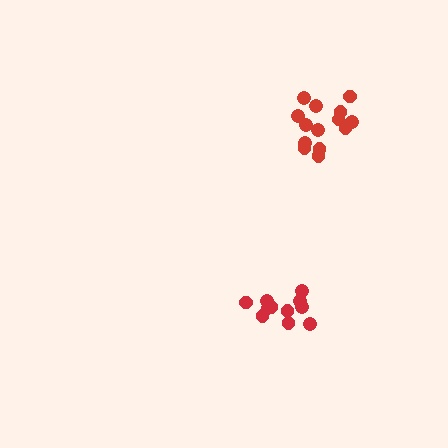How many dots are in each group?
Group 1: 11 dots, Group 2: 15 dots (26 total).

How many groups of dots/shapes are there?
There are 2 groups.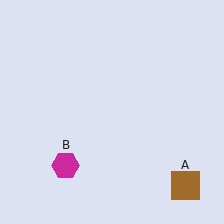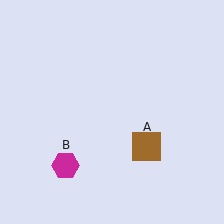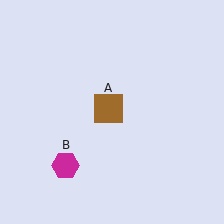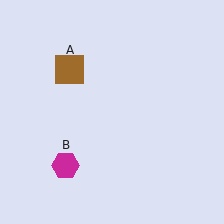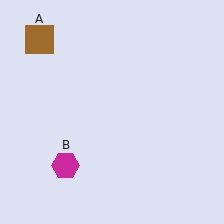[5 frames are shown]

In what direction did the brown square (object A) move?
The brown square (object A) moved up and to the left.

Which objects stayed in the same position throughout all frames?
Magenta hexagon (object B) remained stationary.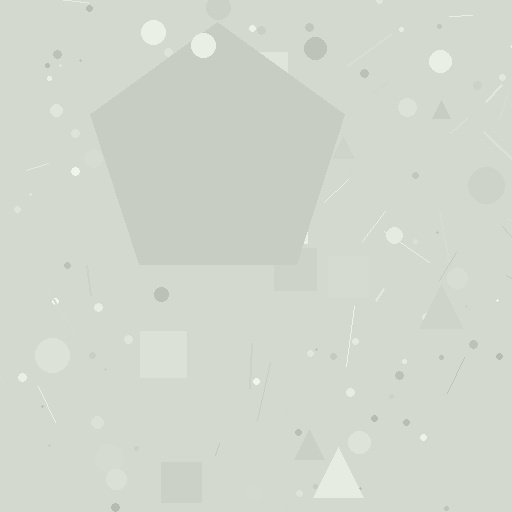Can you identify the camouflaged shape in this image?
The camouflaged shape is a pentagon.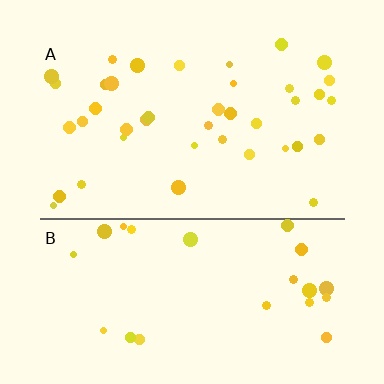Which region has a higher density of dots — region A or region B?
A (the top).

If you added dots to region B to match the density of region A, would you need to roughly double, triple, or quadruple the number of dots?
Approximately double.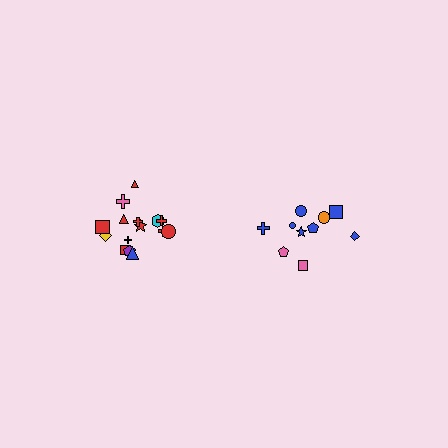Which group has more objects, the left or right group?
The left group.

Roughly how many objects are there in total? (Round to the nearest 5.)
Roughly 25 objects in total.